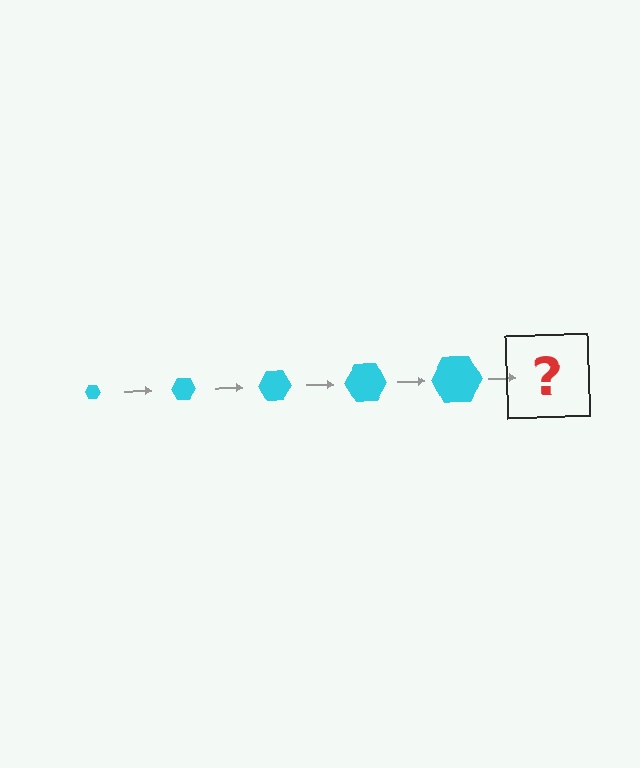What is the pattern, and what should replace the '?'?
The pattern is that the hexagon gets progressively larger each step. The '?' should be a cyan hexagon, larger than the previous one.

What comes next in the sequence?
The next element should be a cyan hexagon, larger than the previous one.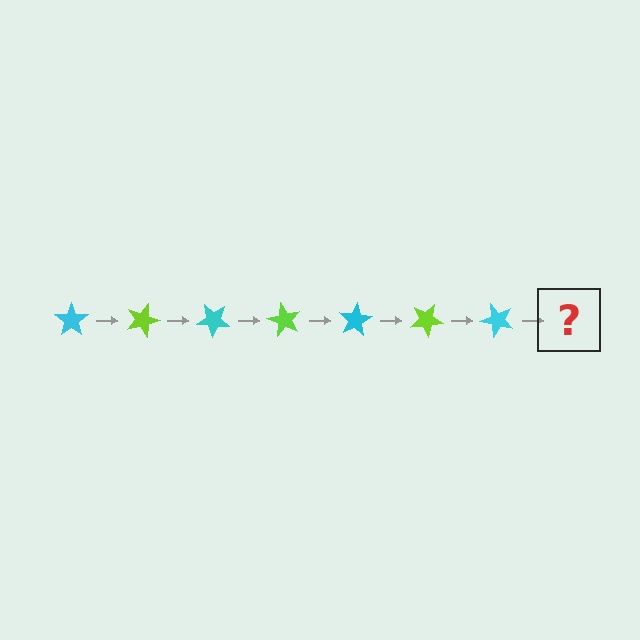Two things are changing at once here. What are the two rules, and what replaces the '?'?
The two rules are that it rotates 20 degrees each step and the color cycles through cyan and lime. The '?' should be a lime star, rotated 140 degrees from the start.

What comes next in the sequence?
The next element should be a lime star, rotated 140 degrees from the start.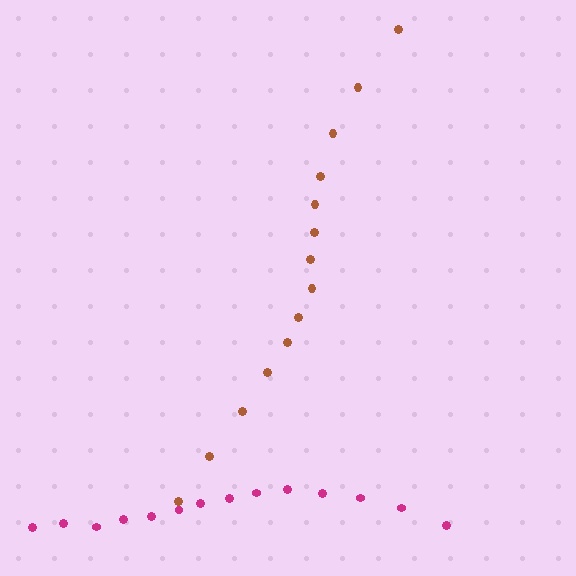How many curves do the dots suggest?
There are 2 distinct paths.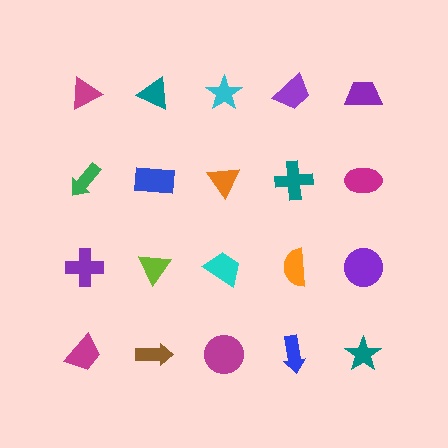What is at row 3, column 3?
A cyan trapezoid.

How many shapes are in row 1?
5 shapes.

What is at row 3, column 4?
An orange semicircle.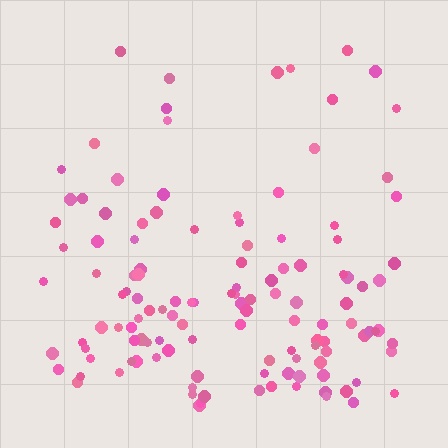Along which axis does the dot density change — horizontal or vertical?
Vertical.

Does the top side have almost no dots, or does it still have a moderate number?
Still a moderate number, just noticeably fewer than the bottom.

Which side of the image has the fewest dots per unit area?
The top.